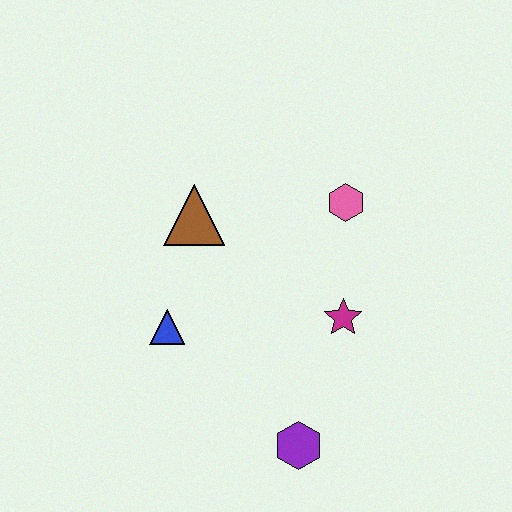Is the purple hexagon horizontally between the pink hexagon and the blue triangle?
Yes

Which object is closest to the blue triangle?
The brown triangle is closest to the blue triangle.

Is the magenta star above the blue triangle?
Yes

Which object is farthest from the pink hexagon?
The purple hexagon is farthest from the pink hexagon.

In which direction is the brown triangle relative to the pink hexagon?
The brown triangle is to the left of the pink hexagon.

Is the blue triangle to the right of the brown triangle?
No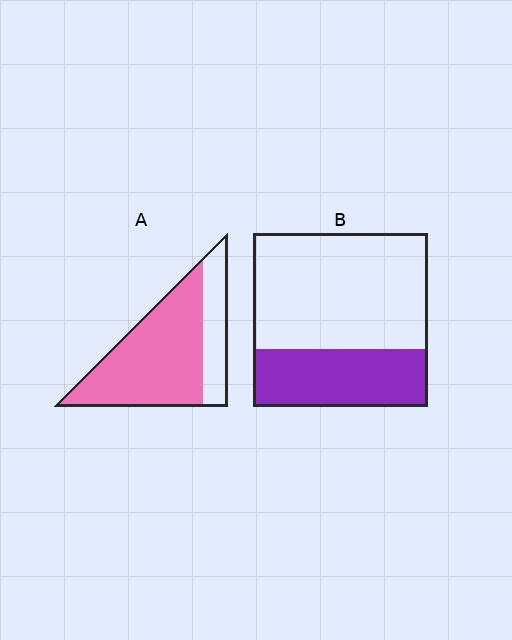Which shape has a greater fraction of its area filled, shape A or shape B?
Shape A.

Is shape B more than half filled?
No.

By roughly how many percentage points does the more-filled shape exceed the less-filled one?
By roughly 40 percentage points (A over B).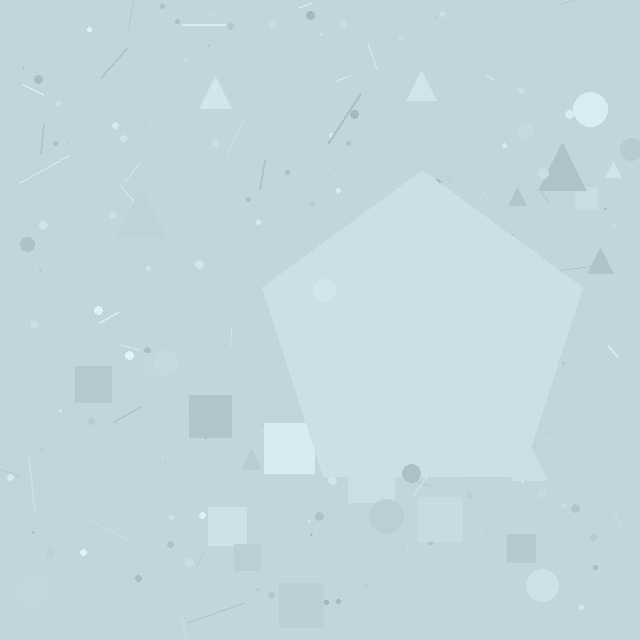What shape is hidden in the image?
A pentagon is hidden in the image.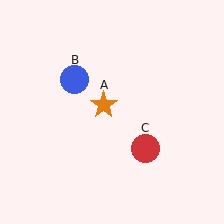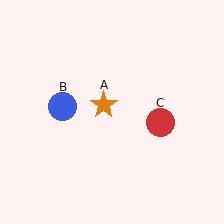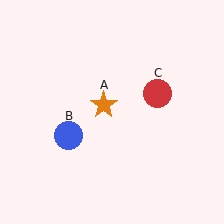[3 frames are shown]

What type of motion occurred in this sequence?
The blue circle (object B), red circle (object C) rotated counterclockwise around the center of the scene.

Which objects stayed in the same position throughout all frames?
Orange star (object A) remained stationary.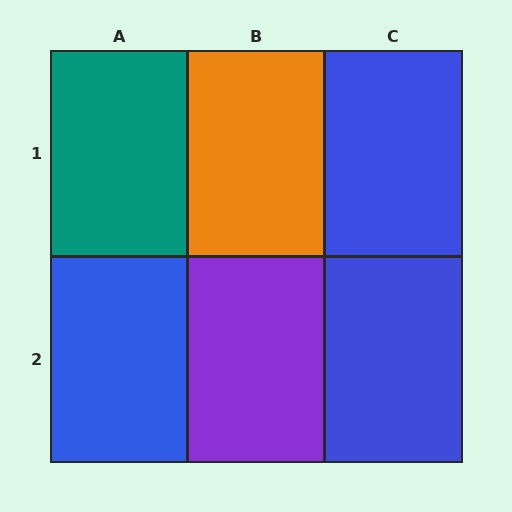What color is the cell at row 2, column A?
Blue.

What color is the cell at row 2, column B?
Purple.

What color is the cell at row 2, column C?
Blue.